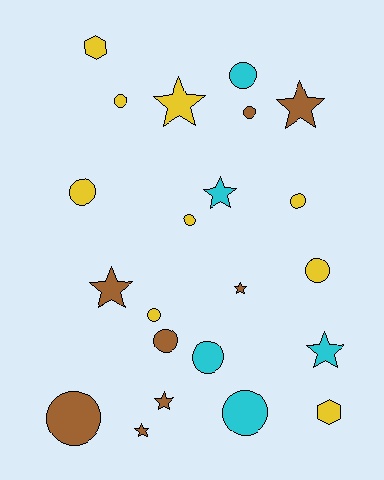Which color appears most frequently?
Yellow, with 9 objects.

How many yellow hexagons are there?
There are 2 yellow hexagons.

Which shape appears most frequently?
Circle, with 12 objects.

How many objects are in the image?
There are 22 objects.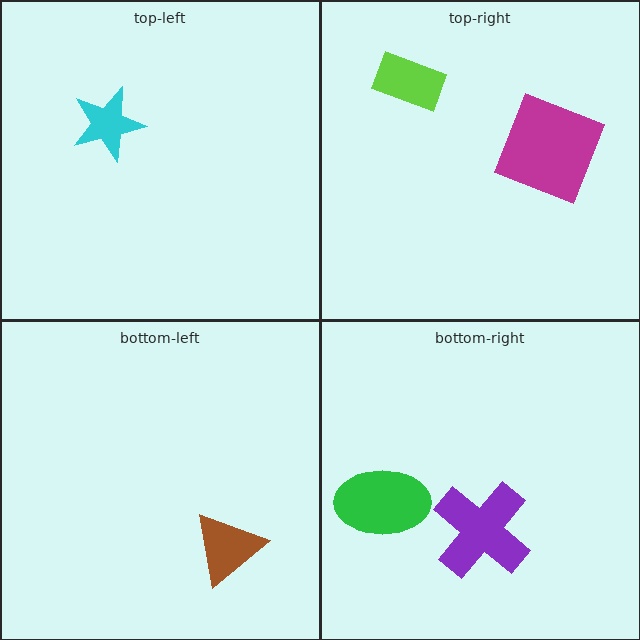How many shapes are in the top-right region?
2.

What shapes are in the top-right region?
The magenta square, the lime rectangle.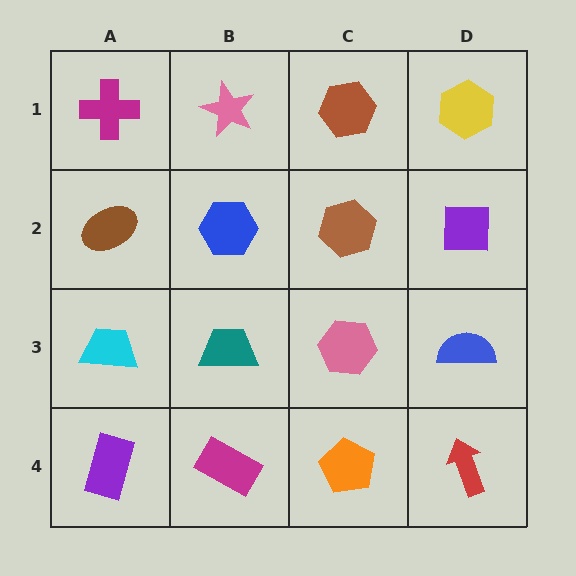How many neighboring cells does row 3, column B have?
4.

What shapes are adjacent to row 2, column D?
A yellow hexagon (row 1, column D), a blue semicircle (row 3, column D), a brown hexagon (row 2, column C).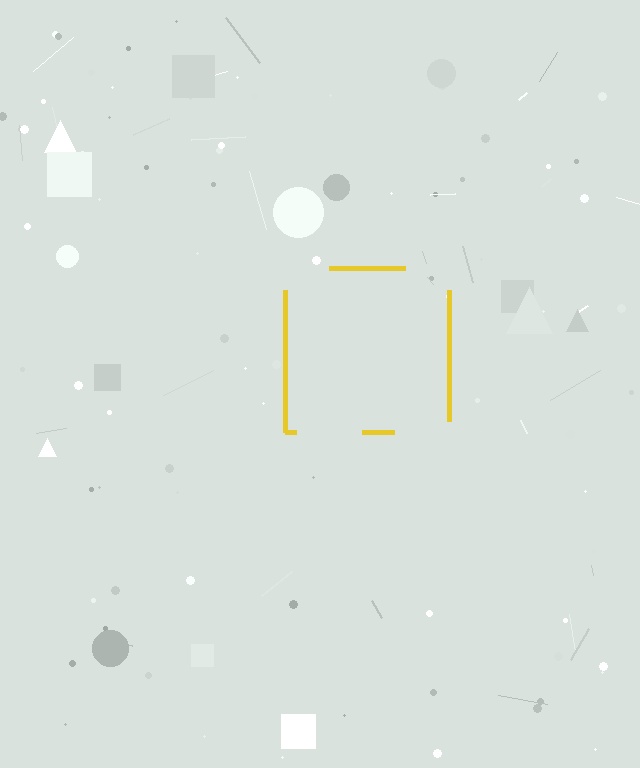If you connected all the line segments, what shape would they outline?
They would outline a square.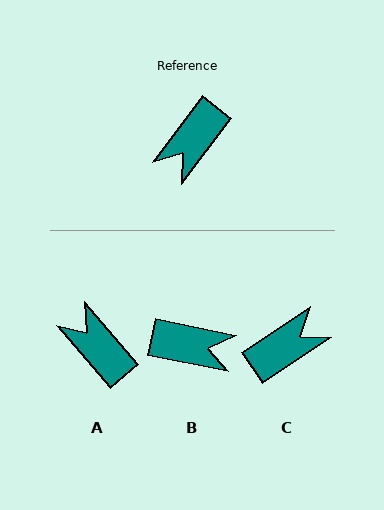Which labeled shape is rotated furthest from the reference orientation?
C, about 161 degrees away.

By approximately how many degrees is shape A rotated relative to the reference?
Approximately 102 degrees clockwise.